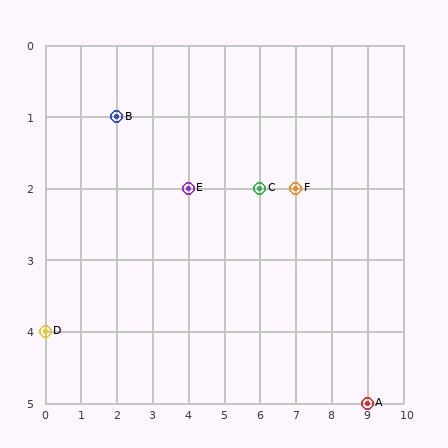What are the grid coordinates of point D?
Point D is at grid coordinates (0, 4).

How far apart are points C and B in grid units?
Points C and B are 4 columns and 1 row apart (about 4.1 grid units diagonally).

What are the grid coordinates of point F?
Point F is at grid coordinates (7, 2).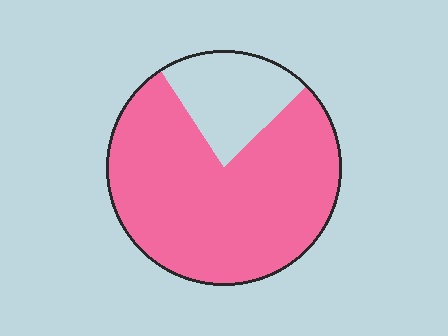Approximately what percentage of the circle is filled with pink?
Approximately 80%.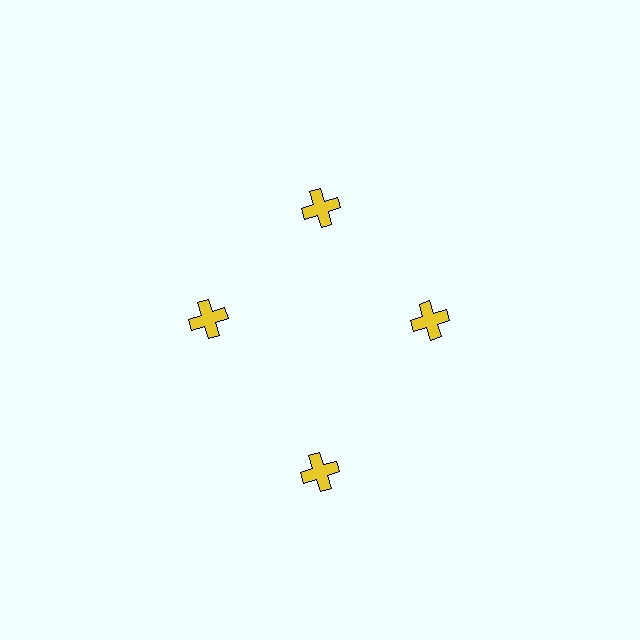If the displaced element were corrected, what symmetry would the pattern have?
It would have 4-fold rotational symmetry — the pattern would map onto itself every 90 degrees.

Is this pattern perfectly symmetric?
No. The 4 yellow crosses are arranged in a ring, but one element near the 6 o'clock position is pushed outward from the center, breaking the 4-fold rotational symmetry.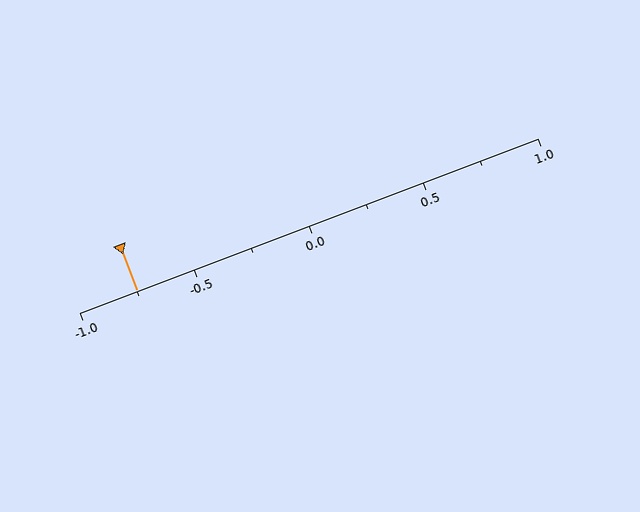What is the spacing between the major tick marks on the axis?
The major ticks are spaced 0.5 apart.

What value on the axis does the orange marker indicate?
The marker indicates approximately -0.75.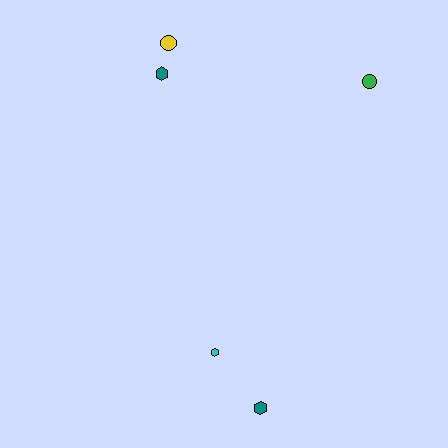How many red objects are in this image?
There are no red objects.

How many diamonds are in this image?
There are no diamonds.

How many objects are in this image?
There are 5 objects.